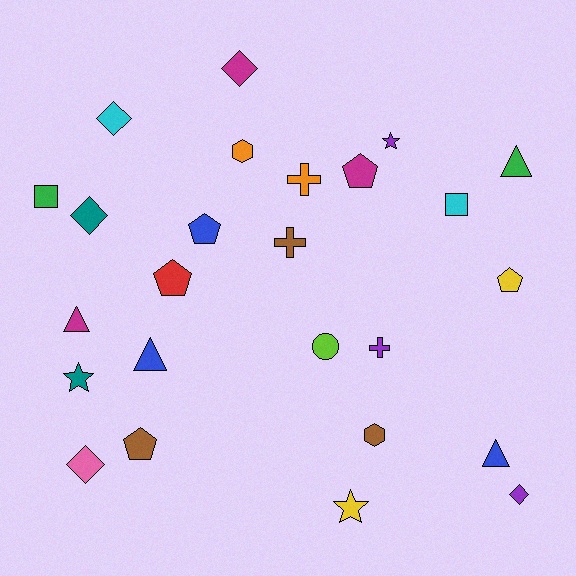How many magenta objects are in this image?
There are 3 magenta objects.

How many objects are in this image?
There are 25 objects.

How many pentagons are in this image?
There are 5 pentagons.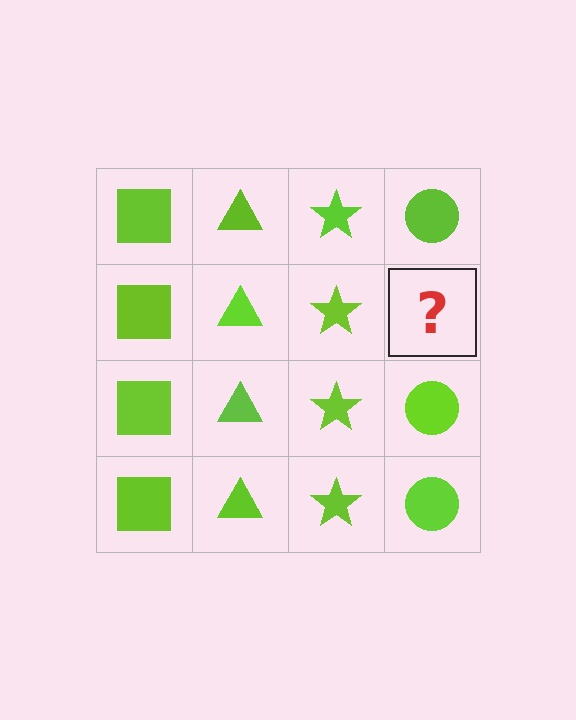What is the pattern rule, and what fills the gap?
The rule is that each column has a consistent shape. The gap should be filled with a lime circle.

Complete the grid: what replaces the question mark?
The question mark should be replaced with a lime circle.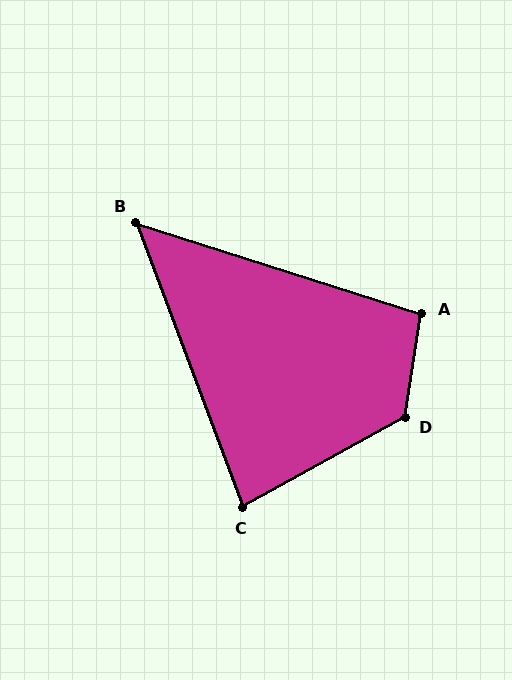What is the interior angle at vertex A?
Approximately 98 degrees (obtuse).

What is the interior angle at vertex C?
Approximately 82 degrees (acute).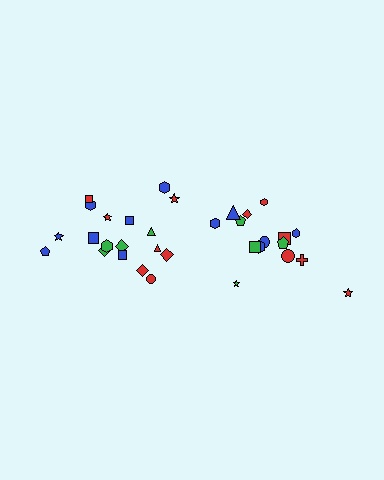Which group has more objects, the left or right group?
The left group.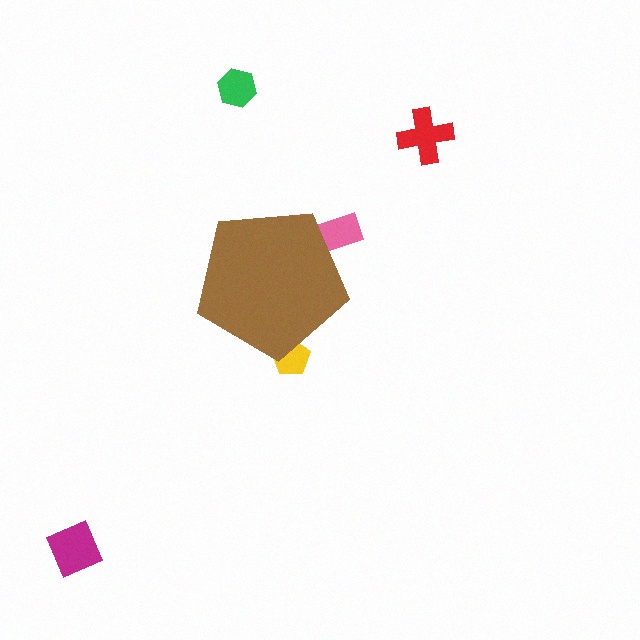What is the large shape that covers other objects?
A brown pentagon.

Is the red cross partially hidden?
No, the red cross is fully visible.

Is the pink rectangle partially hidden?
Yes, the pink rectangle is partially hidden behind the brown pentagon.